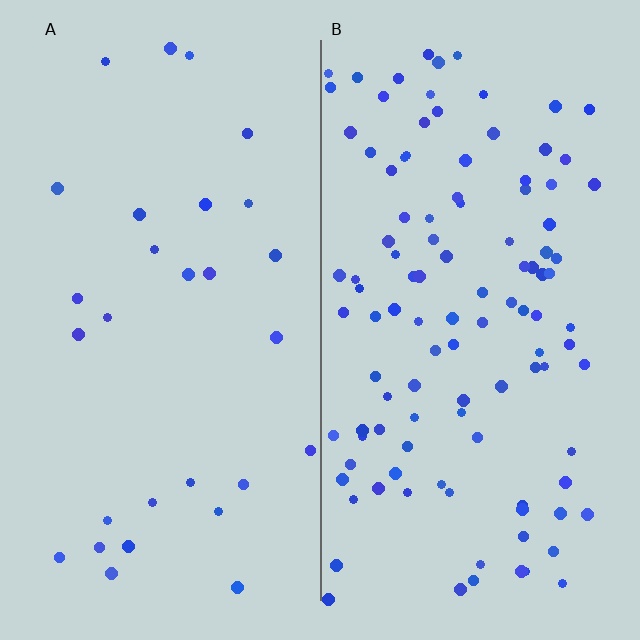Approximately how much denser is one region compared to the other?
Approximately 3.8× — region B over region A.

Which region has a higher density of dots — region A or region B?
B (the right).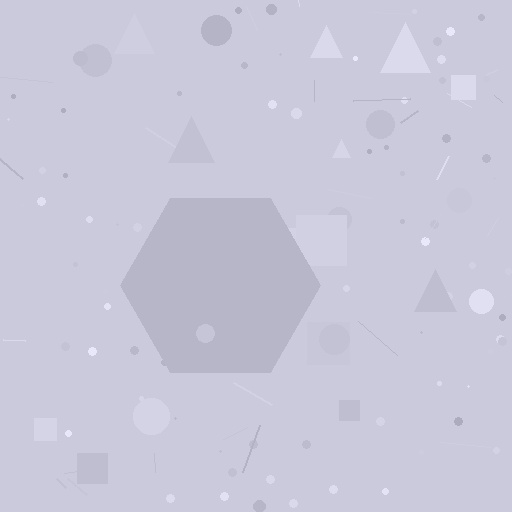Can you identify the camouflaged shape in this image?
The camouflaged shape is a hexagon.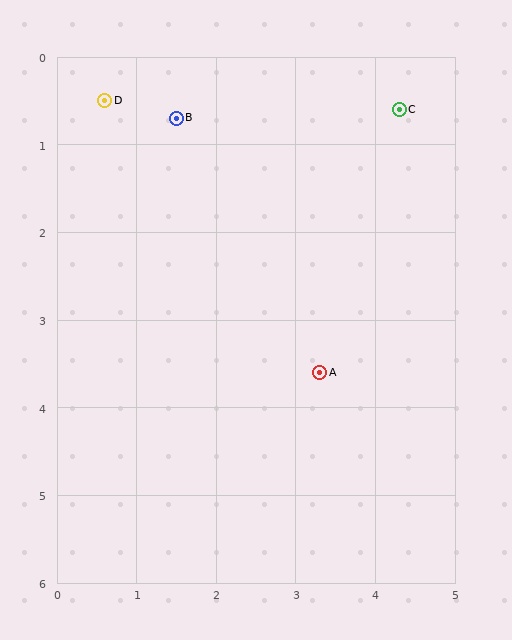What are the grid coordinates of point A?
Point A is at approximately (3.3, 3.6).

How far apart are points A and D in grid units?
Points A and D are about 4.1 grid units apart.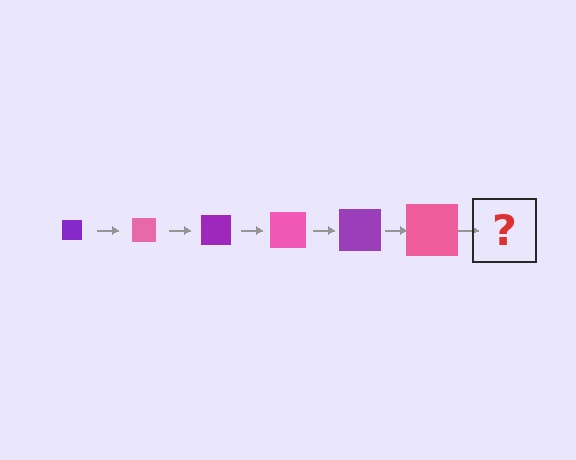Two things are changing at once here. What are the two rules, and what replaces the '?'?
The two rules are that the square grows larger each step and the color cycles through purple and pink. The '?' should be a purple square, larger than the previous one.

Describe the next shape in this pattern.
It should be a purple square, larger than the previous one.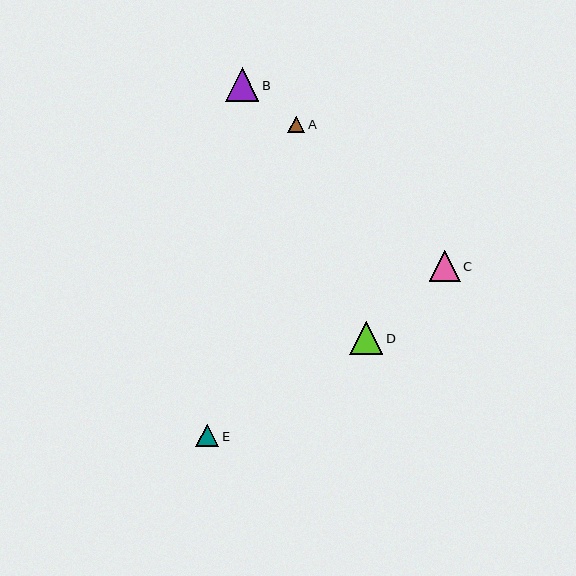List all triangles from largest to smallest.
From largest to smallest: B, D, C, E, A.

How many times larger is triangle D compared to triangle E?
Triangle D is approximately 1.5 times the size of triangle E.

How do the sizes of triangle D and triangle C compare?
Triangle D and triangle C are approximately the same size.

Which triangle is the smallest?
Triangle A is the smallest with a size of approximately 17 pixels.